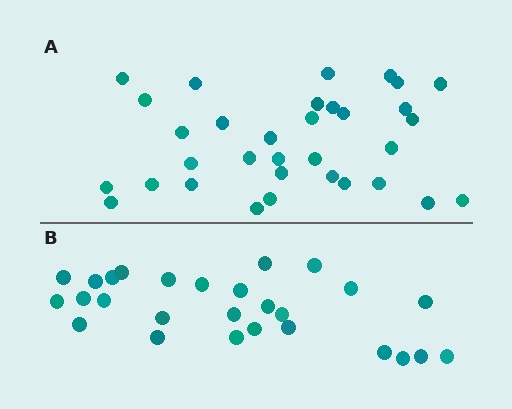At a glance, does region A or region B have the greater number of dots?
Region A (the top region) has more dots.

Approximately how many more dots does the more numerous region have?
Region A has about 6 more dots than region B.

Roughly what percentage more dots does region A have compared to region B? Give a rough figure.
About 20% more.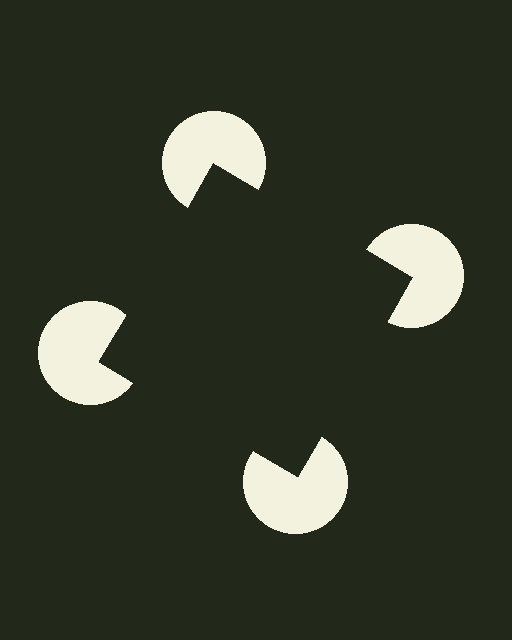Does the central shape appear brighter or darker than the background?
It typically appears slightly darker than the background, even though no actual brightness change is drawn.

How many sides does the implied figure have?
4 sides.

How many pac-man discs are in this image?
There are 4 — one at each vertex of the illusory square.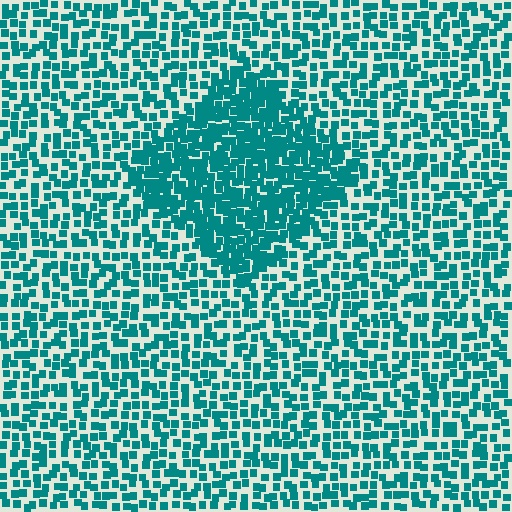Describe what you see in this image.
The image contains small teal elements arranged at two different densities. A diamond-shaped region is visible where the elements are more densely packed than the surrounding area.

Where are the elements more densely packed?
The elements are more densely packed inside the diamond boundary.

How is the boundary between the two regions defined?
The boundary is defined by a change in element density (approximately 1.9x ratio). All elements are the same color, size, and shape.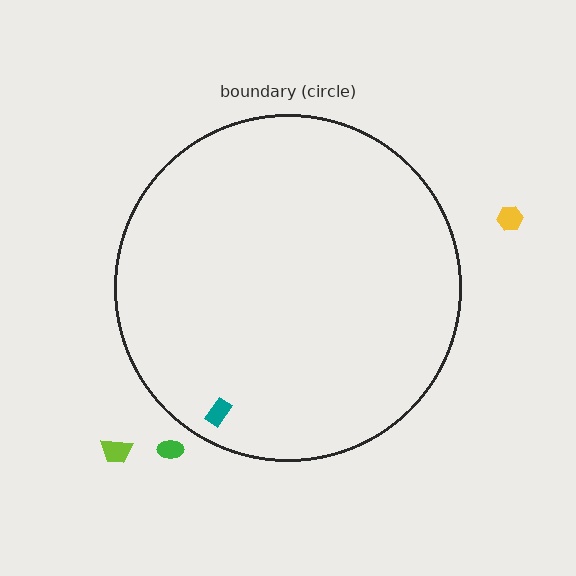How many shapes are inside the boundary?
1 inside, 3 outside.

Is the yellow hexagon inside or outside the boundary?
Outside.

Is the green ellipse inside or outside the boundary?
Outside.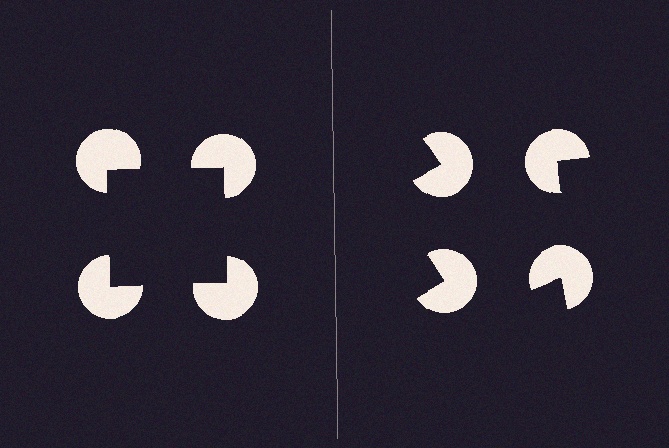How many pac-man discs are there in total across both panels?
8 — 4 on each side.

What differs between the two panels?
The pac-man discs are positioned identically on both sides; only the wedge orientations differ. On the left they align to a square; on the right they are misaligned.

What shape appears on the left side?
An illusory square.